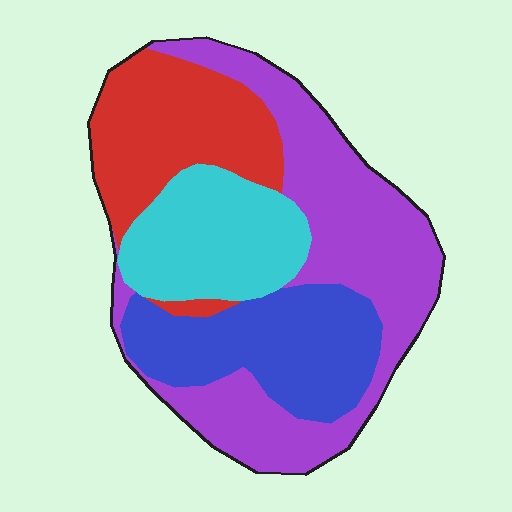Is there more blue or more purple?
Purple.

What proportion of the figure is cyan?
Cyan covers roughly 20% of the figure.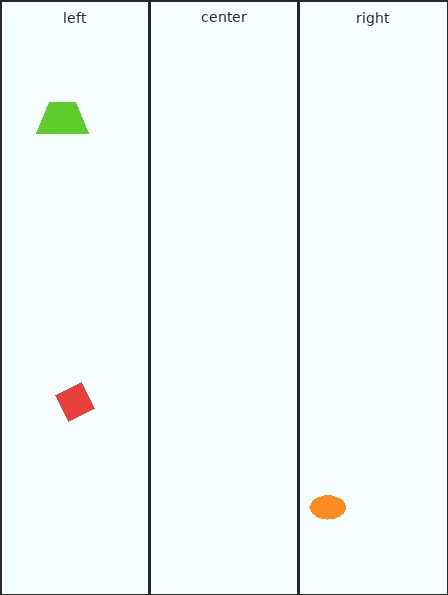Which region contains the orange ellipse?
The right region.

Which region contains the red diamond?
The left region.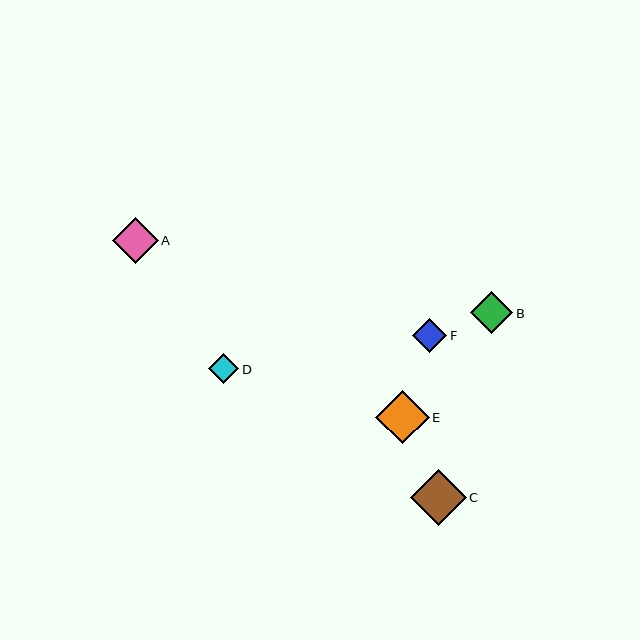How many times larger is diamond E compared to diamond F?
Diamond E is approximately 1.6 times the size of diamond F.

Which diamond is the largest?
Diamond C is the largest with a size of approximately 56 pixels.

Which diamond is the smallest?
Diamond D is the smallest with a size of approximately 30 pixels.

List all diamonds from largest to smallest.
From largest to smallest: C, E, A, B, F, D.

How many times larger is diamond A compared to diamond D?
Diamond A is approximately 1.5 times the size of diamond D.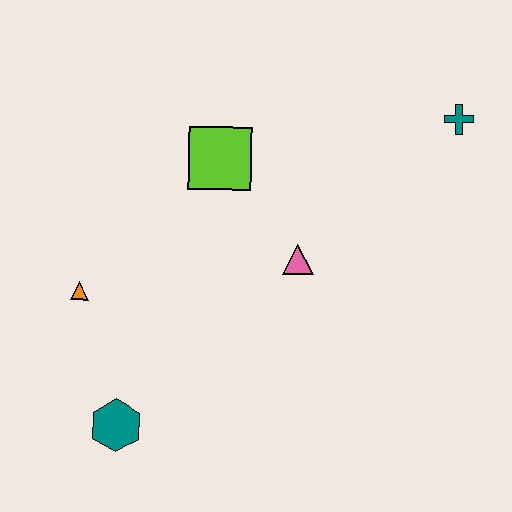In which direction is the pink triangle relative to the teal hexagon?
The pink triangle is to the right of the teal hexagon.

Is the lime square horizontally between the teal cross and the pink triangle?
No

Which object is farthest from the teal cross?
The teal hexagon is farthest from the teal cross.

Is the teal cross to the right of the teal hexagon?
Yes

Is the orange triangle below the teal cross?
Yes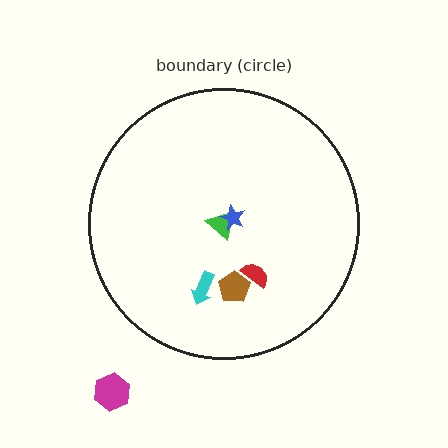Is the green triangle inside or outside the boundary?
Inside.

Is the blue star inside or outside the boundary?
Inside.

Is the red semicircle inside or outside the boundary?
Inside.